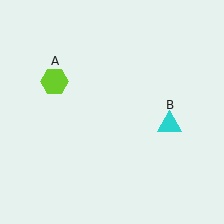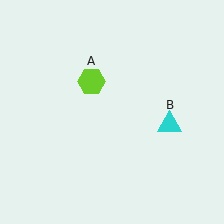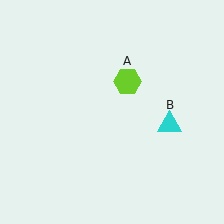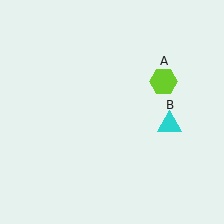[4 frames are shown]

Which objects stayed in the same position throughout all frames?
Cyan triangle (object B) remained stationary.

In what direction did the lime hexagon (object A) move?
The lime hexagon (object A) moved right.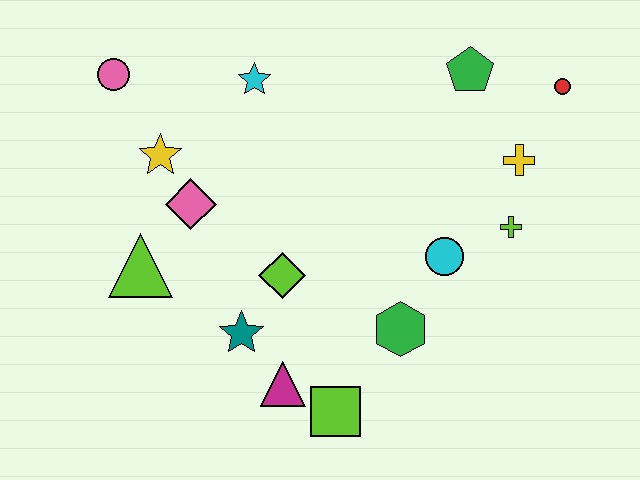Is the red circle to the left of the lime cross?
No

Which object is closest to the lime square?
The magenta triangle is closest to the lime square.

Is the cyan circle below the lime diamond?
No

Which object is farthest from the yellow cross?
The pink circle is farthest from the yellow cross.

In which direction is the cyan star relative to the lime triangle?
The cyan star is above the lime triangle.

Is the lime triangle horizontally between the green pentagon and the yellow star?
No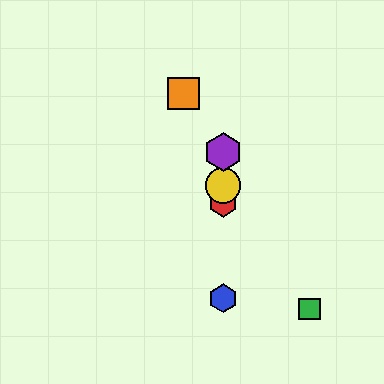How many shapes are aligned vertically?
4 shapes (the red hexagon, the blue hexagon, the yellow circle, the purple hexagon) are aligned vertically.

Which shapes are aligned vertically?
The red hexagon, the blue hexagon, the yellow circle, the purple hexagon are aligned vertically.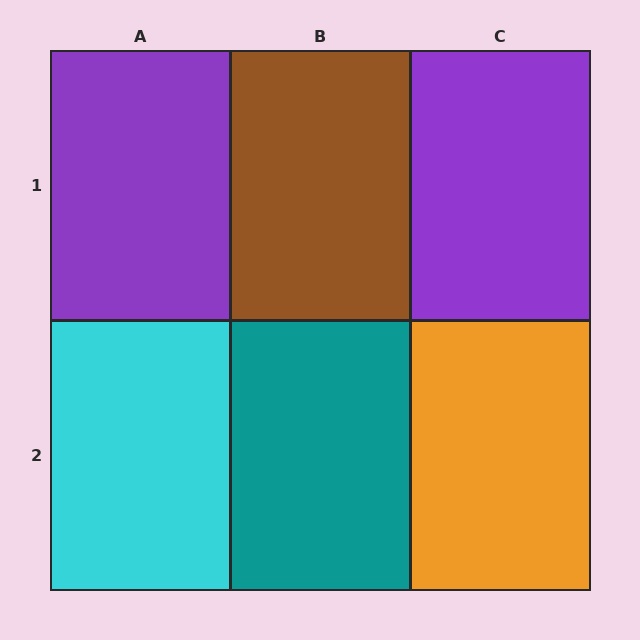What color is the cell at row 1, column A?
Purple.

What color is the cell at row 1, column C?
Purple.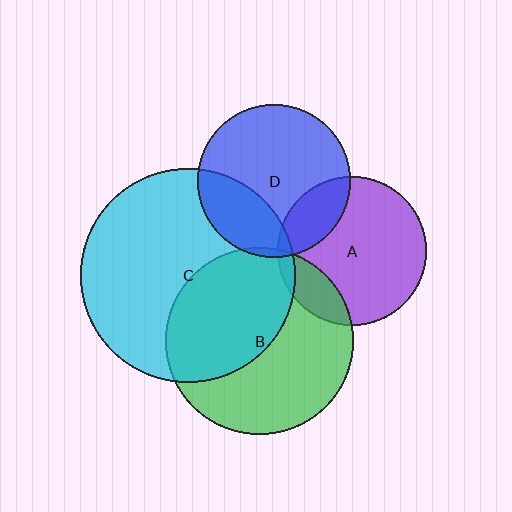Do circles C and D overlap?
Yes.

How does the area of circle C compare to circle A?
Approximately 2.1 times.